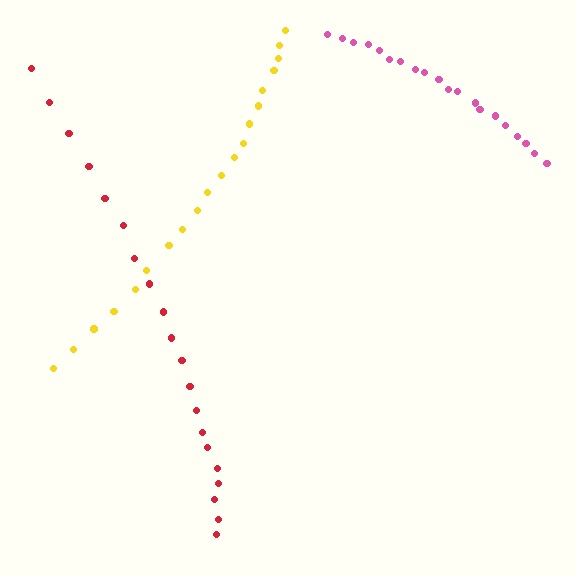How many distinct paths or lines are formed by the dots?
There are 3 distinct paths.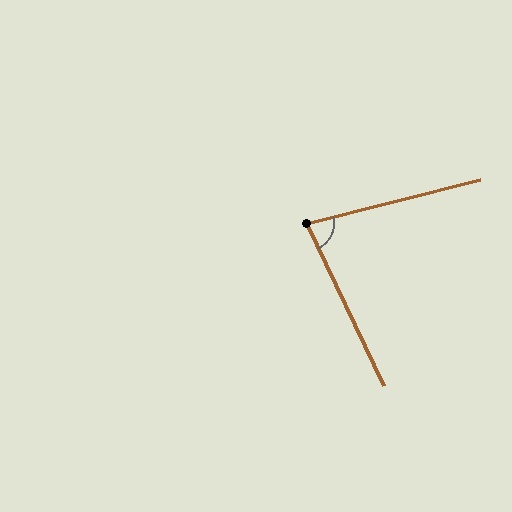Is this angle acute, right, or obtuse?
It is acute.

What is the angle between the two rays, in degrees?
Approximately 79 degrees.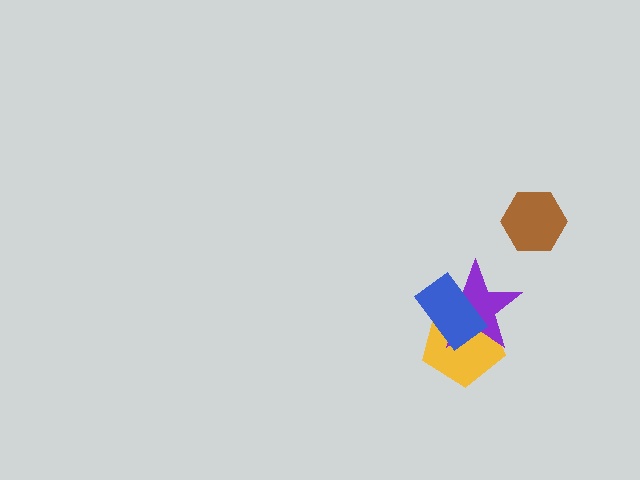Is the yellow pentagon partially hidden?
Yes, it is partially covered by another shape.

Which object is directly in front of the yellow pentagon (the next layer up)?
The purple star is directly in front of the yellow pentagon.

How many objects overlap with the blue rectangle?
2 objects overlap with the blue rectangle.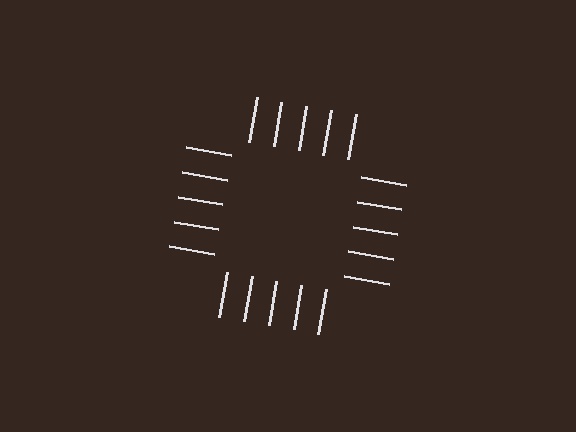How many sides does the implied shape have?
4 sides — the line-ends trace a square.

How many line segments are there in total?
20 — 5 along each of the 4 edges.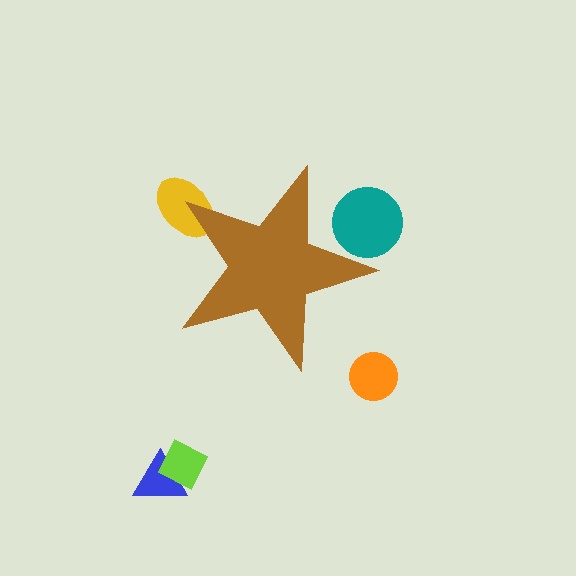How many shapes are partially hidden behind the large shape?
3 shapes are partially hidden.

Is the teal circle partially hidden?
Yes, the teal circle is partially hidden behind the brown star.